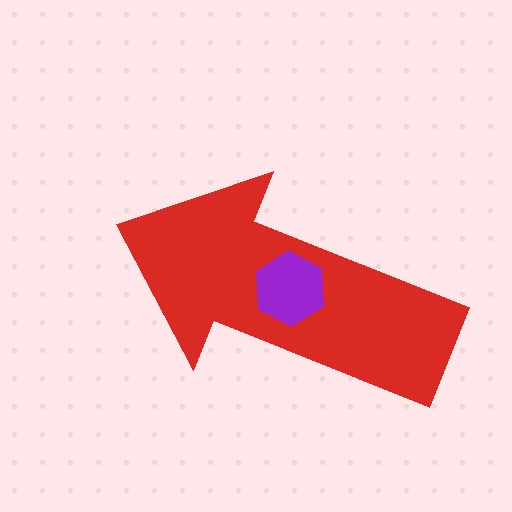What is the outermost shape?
The red arrow.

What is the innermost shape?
The purple hexagon.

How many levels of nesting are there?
2.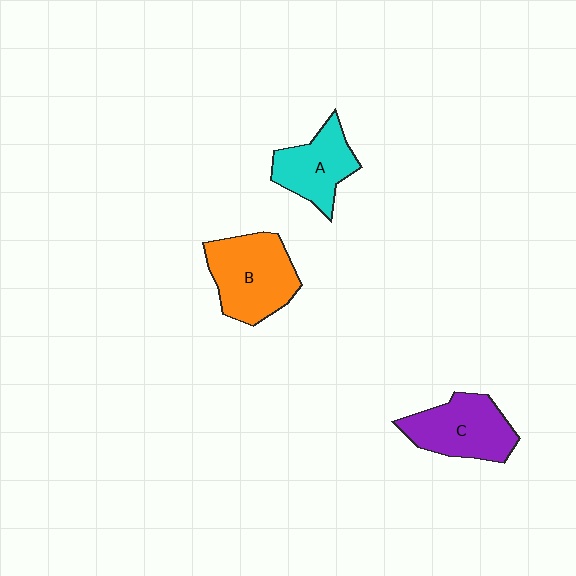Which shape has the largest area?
Shape B (orange).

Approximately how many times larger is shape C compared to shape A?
Approximately 1.2 times.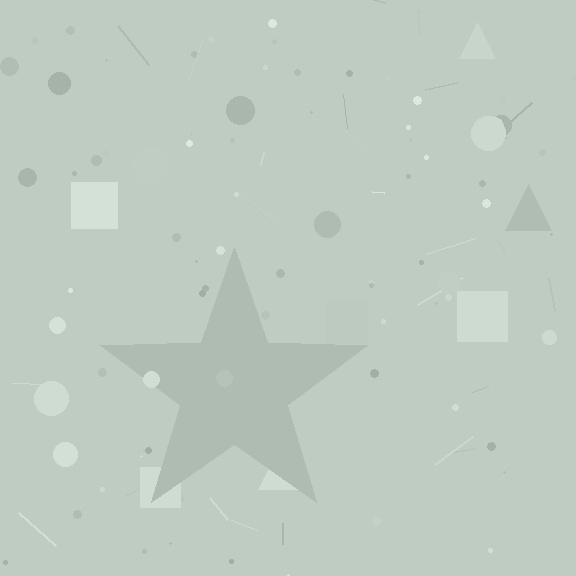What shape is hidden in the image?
A star is hidden in the image.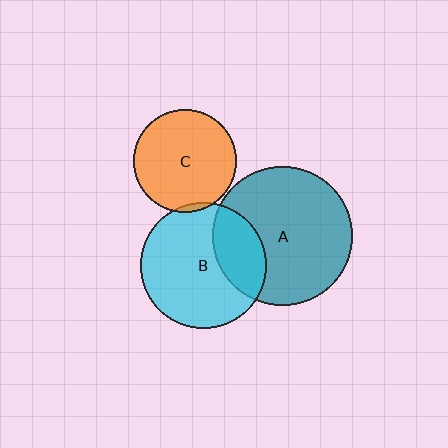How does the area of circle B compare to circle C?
Approximately 1.5 times.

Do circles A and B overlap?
Yes.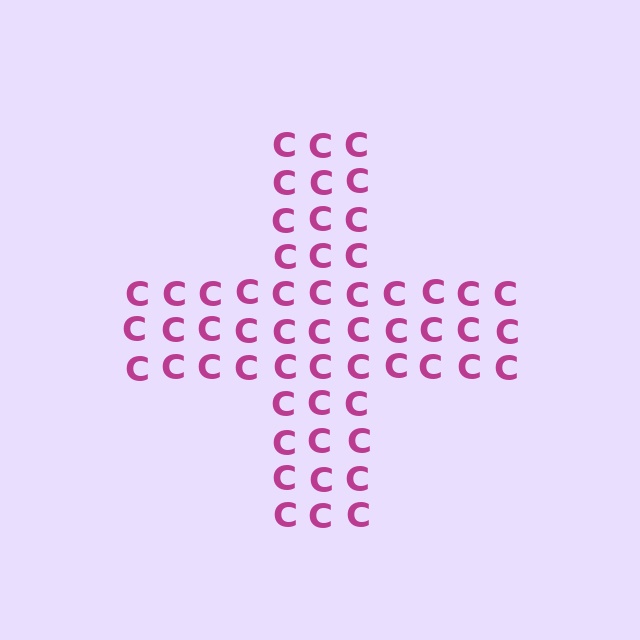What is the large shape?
The large shape is a cross.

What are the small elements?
The small elements are letter C's.